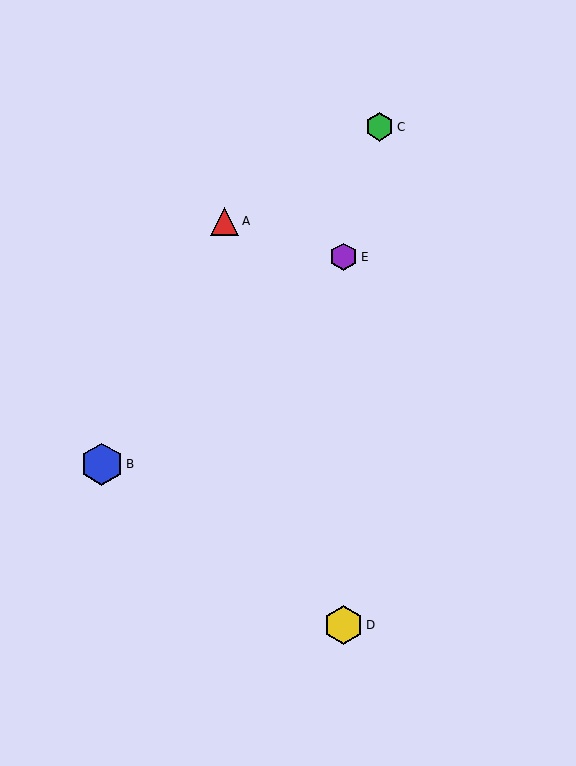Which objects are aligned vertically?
Objects D, E are aligned vertically.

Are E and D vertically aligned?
Yes, both are at x≈344.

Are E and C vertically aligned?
No, E is at x≈344 and C is at x≈380.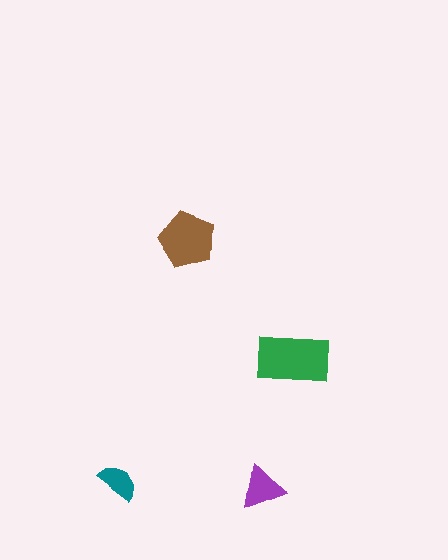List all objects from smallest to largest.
The teal semicircle, the purple triangle, the brown pentagon, the green rectangle.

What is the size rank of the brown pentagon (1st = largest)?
2nd.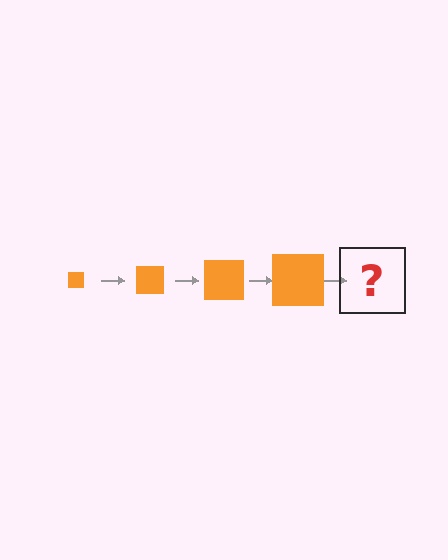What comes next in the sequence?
The next element should be an orange square, larger than the previous one.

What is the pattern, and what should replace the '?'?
The pattern is that the square gets progressively larger each step. The '?' should be an orange square, larger than the previous one.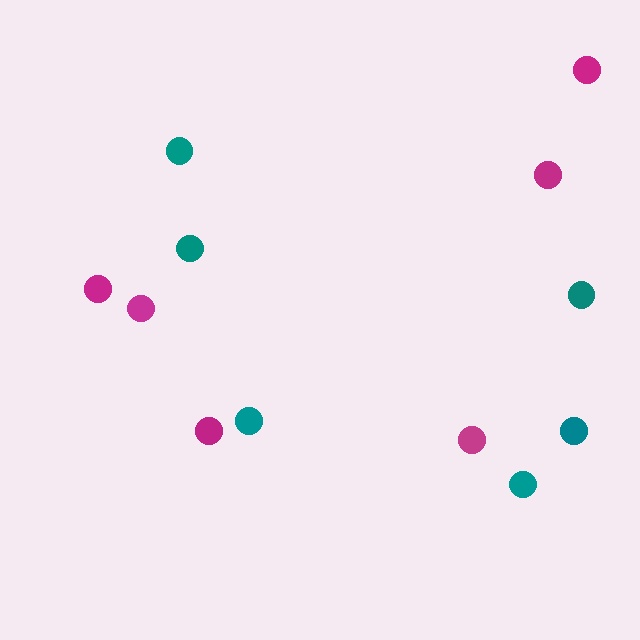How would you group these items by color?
There are 2 groups: one group of magenta circles (6) and one group of teal circles (6).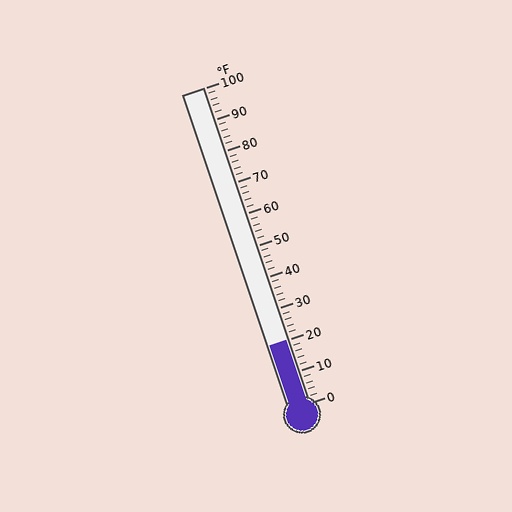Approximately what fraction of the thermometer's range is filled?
The thermometer is filled to approximately 20% of its range.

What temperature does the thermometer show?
The thermometer shows approximately 20°F.